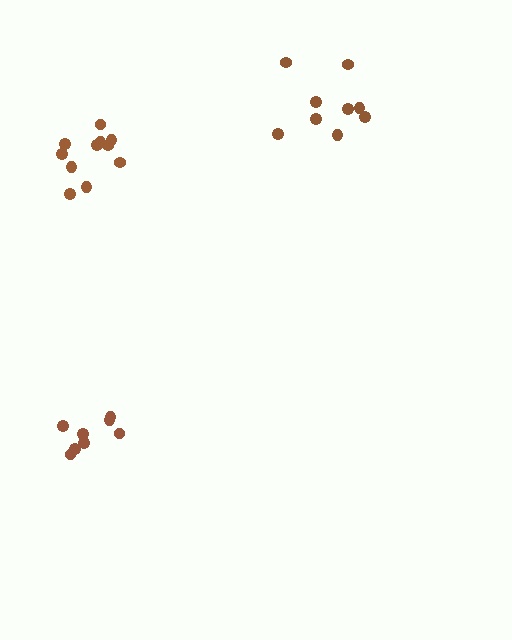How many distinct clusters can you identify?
There are 3 distinct clusters.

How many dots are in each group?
Group 1: 8 dots, Group 2: 9 dots, Group 3: 11 dots (28 total).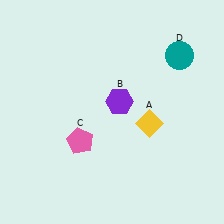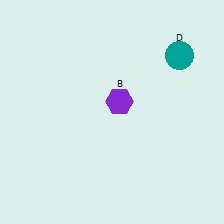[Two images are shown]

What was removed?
The pink pentagon (C), the yellow diamond (A) were removed in Image 2.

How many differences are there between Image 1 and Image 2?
There are 2 differences between the two images.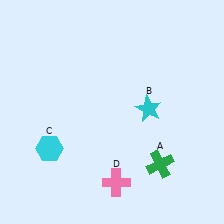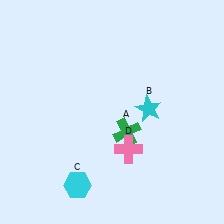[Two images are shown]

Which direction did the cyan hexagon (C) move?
The cyan hexagon (C) moved down.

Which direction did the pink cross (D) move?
The pink cross (D) moved up.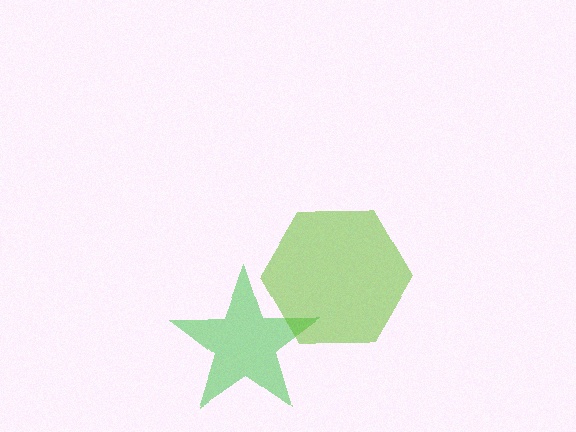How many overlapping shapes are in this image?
There are 2 overlapping shapes in the image.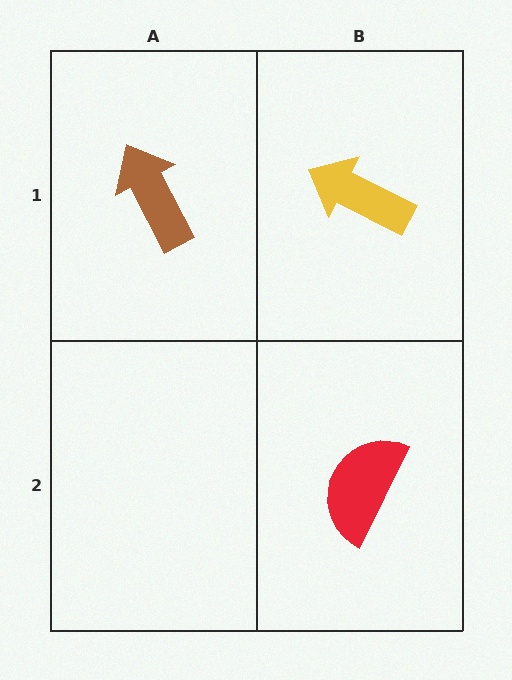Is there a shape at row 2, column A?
No, that cell is empty.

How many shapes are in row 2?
1 shape.